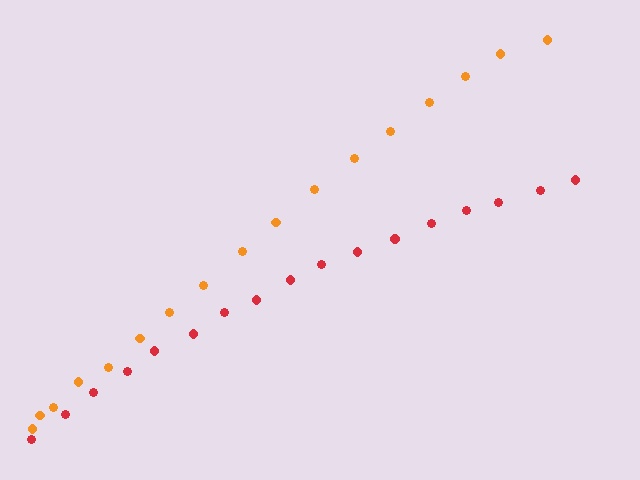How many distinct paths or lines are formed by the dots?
There are 2 distinct paths.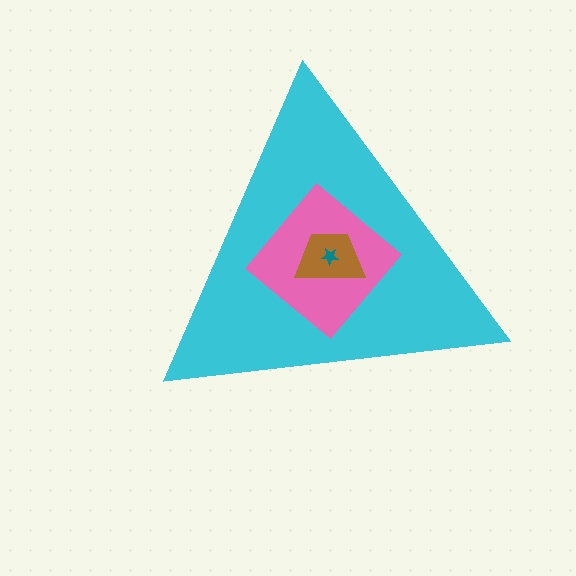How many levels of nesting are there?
4.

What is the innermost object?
The teal star.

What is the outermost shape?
The cyan triangle.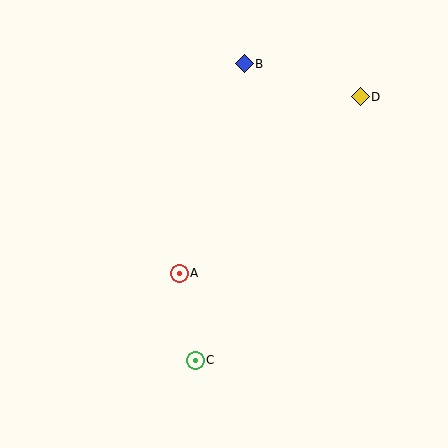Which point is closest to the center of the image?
Point A at (179, 273) is closest to the center.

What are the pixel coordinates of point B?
Point B is at (244, 64).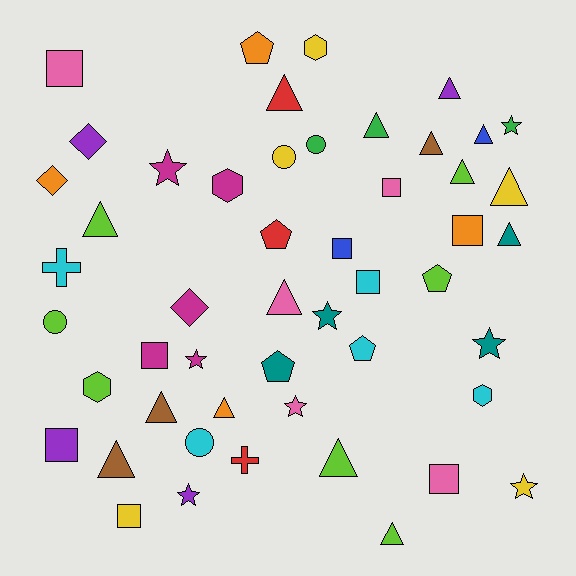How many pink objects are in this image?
There are 5 pink objects.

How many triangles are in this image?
There are 15 triangles.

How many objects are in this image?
There are 50 objects.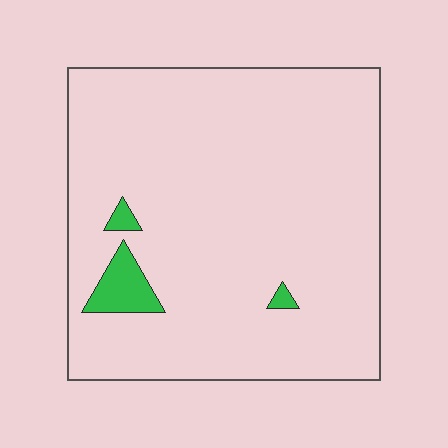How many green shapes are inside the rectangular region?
3.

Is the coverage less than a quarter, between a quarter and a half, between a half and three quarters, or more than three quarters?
Less than a quarter.